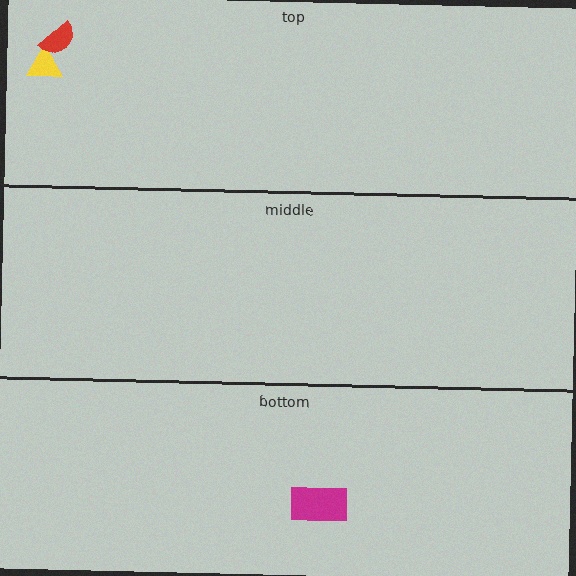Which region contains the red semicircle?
The top region.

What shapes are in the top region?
The yellow triangle, the red semicircle.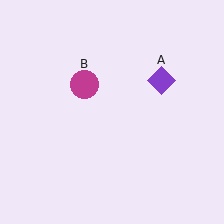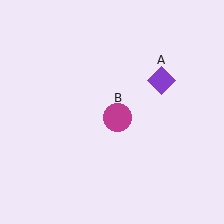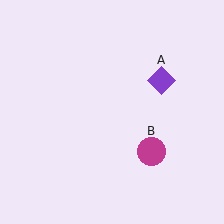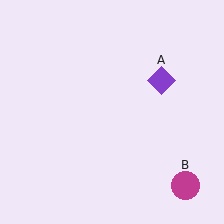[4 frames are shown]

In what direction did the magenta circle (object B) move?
The magenta circle (object B) moved down and to the right.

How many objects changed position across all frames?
1 object changed position: magenta circle (object B).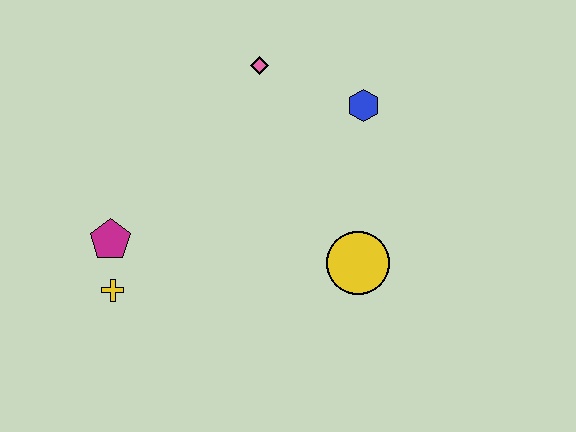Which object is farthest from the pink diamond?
The yellow cross is farthest from the pink diamond.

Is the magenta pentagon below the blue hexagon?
Yes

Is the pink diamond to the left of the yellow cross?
No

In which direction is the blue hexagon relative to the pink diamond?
The blue hexagon is to the right of the pink diamond.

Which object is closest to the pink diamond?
The blue hexagon is closest to the pink diamond.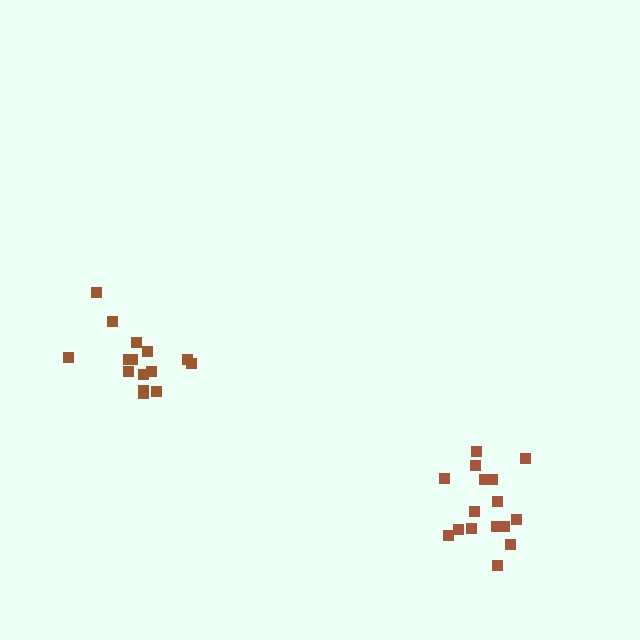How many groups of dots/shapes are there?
There are 2 groups.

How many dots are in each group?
Group 1: 16 dots, Group 2: 15 dots (31 total).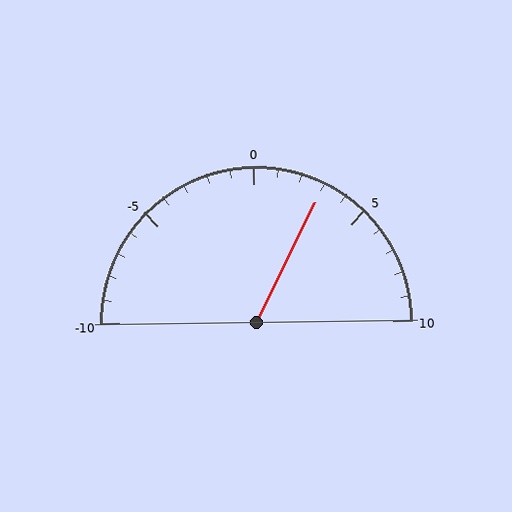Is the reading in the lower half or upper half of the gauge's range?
The reading is in the upper half of the range (-10 to 10).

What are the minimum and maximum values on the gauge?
The gauge ranges from -10 to 10.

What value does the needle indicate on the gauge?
The needle indicates approximately 3.